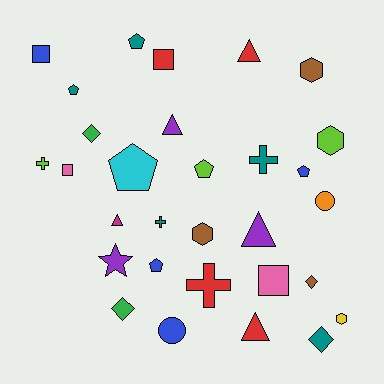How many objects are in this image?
There are 30 objects.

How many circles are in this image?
There are 2 circles.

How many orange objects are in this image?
There is 1 orange object.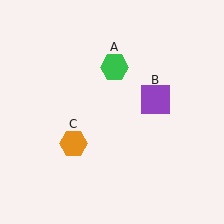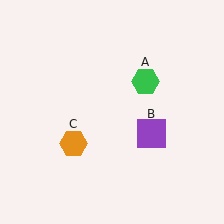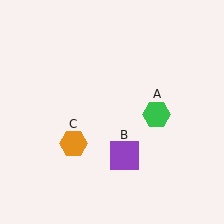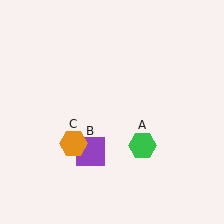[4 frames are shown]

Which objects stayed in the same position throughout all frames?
Orange hexagon (object C) remained stationary.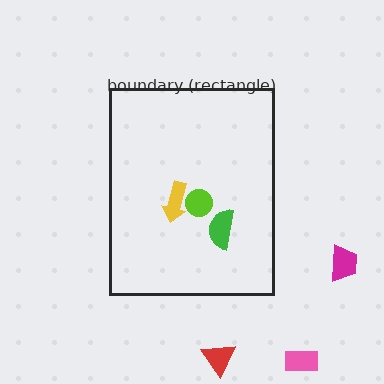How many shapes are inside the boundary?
3 inside, 3 outside.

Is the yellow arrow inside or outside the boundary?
Inside.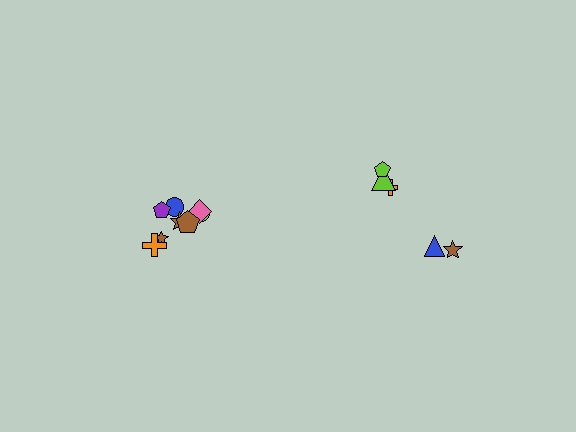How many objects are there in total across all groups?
There are 13 objects.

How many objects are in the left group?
There are 8 objects.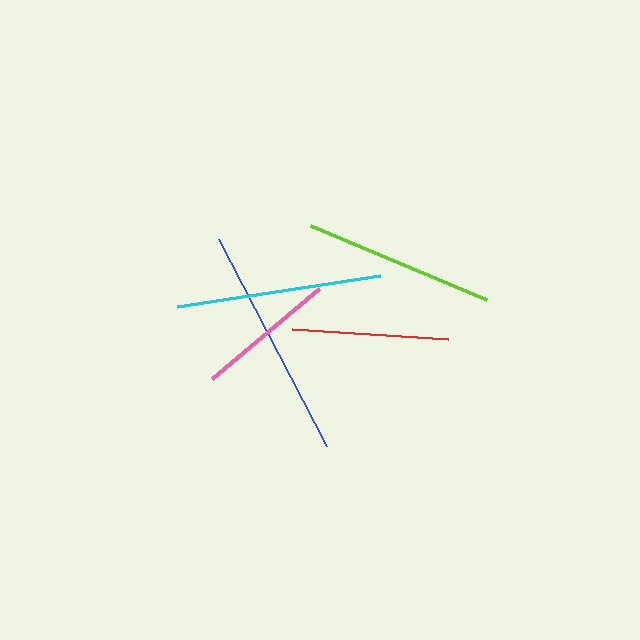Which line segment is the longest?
The blue line is the longest at approximately 233 pixels.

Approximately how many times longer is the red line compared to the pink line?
The red line is approximately 1.1 times the length of the pink line.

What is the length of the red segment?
The red segment is approximately 156 pixels long.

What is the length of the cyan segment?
The cyan segment is approximately 205 pixels long.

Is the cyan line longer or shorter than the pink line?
The cyan line is longer than the pink line.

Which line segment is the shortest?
The pink line is the shortest at approximately 140 pixels.